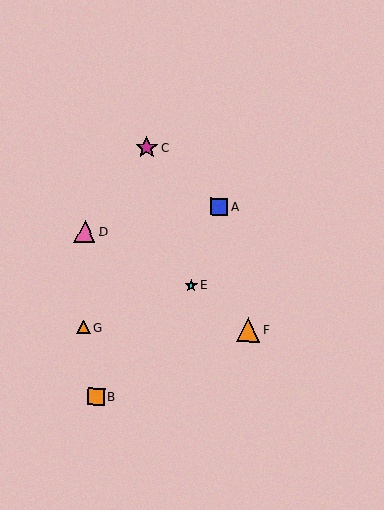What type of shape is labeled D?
Shape D is a pink triangle.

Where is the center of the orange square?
The center of the orange square is at (96, 397).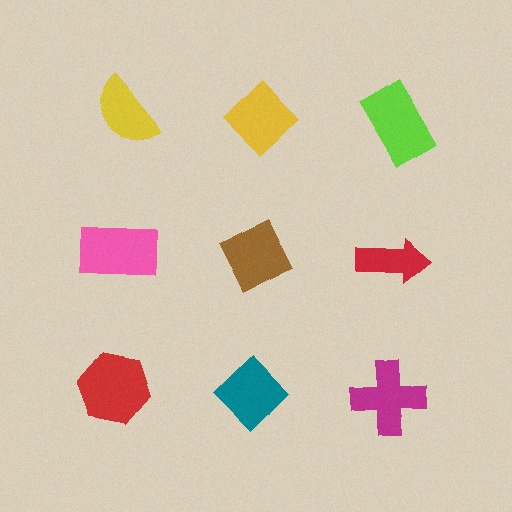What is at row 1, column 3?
A lime rectangle.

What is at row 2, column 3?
A red arrow.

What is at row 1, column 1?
A yellow semicircle.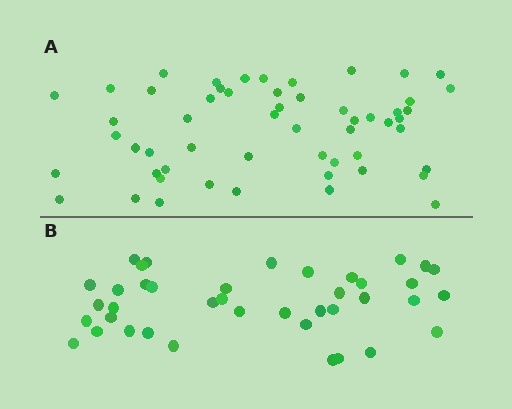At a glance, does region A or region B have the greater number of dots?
Region A (the top region) has more dots.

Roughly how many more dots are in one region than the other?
Region A has approximately 15 more dots than region B.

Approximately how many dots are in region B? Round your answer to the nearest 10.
About 40 dots.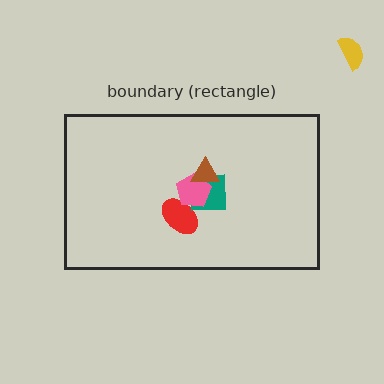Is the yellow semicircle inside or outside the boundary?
Outside.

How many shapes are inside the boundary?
4 inside, 1 outside.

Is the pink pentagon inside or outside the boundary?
Inside.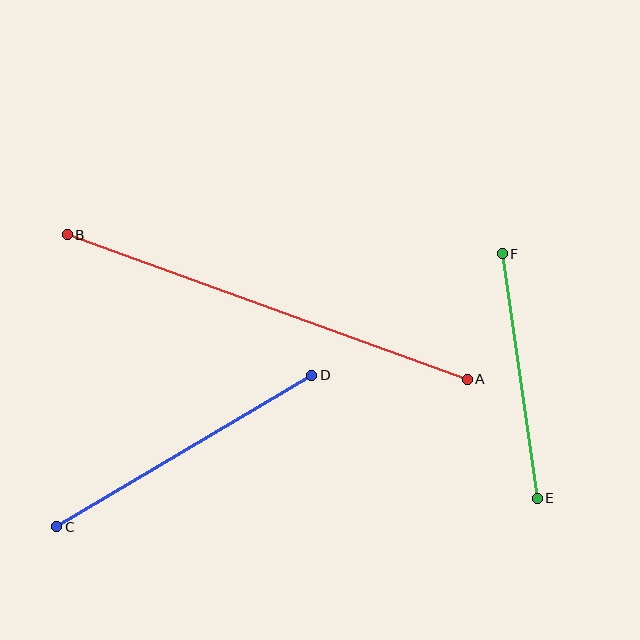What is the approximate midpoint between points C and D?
The midpoint is at approximately (184, 451) pixels.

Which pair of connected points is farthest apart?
Points A and B are farthest apart.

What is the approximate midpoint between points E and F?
The midpoint is at approximately (520, 376) pixels.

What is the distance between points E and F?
The distance is approximately 247 pixels.